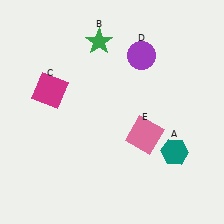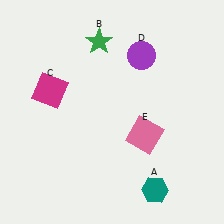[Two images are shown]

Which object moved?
The teal hexagon (A) moved down.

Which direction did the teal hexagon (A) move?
The teal hexagon (A) moved down.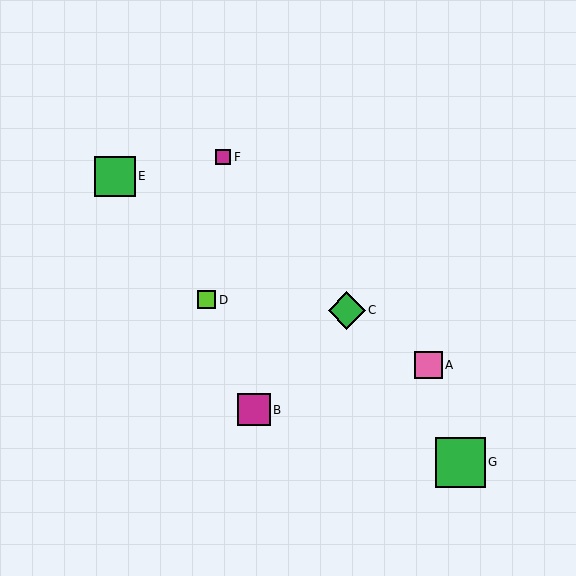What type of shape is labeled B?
Shape B is a magenta square.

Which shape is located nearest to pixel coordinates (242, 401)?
The magenta square (labeled B) at (254, 410) is nearest to that location.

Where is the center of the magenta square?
The center of the magenta square is at (223, 157).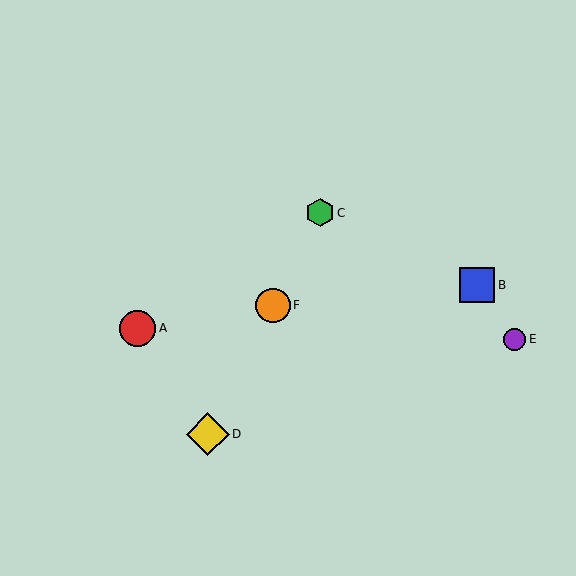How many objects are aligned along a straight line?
3 objects (C, D, F) are aligned along a straight line.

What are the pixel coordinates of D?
Object D is at (208, 434).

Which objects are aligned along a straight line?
Objects C, D, F are aligned along a straight line.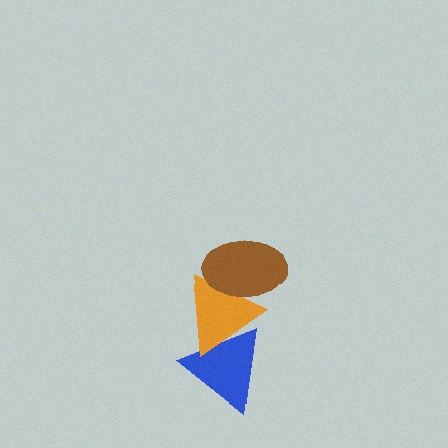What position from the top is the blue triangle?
The blue triangle is 3rd from the top.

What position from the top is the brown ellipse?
The brown ellipse is 1st from the top.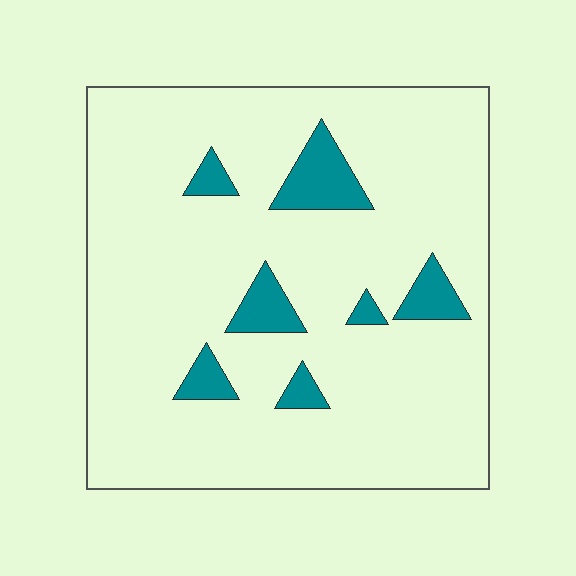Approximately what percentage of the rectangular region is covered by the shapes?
Approximately 10%.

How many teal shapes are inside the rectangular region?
7.